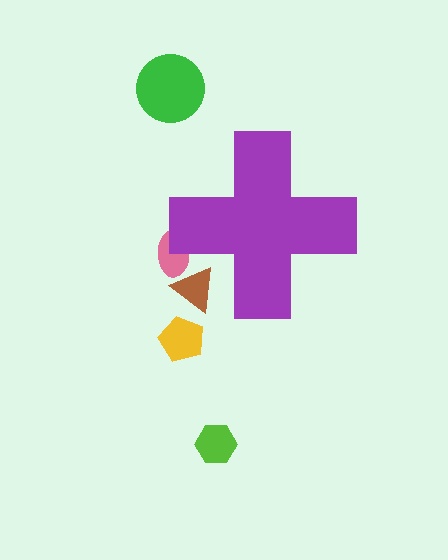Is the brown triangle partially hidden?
Yes, the brown triangle is partially hidden behind the purple cross.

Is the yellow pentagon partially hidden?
No, the yellow pentagon is fully visible.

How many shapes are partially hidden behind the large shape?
2 shapes are partially hidden.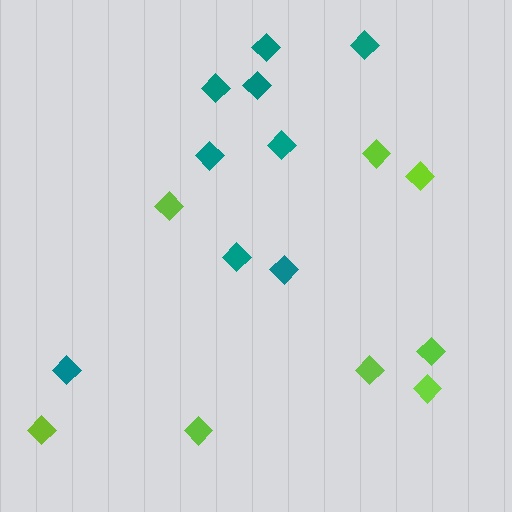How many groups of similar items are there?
There are 2 groups: one group of lime diamonds (8) and one group of teal diamonds (9).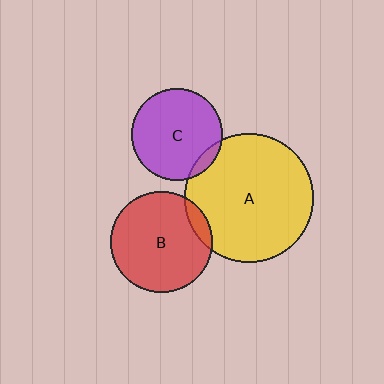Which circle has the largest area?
Circle A (yellow).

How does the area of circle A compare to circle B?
Approximately 1.6 times.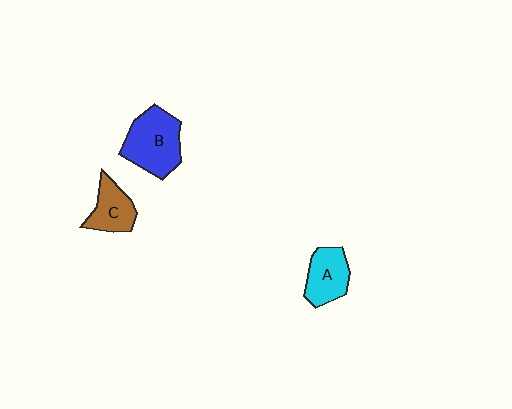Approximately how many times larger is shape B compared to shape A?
Approximately 1.5 times.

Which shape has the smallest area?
Shape C (brown).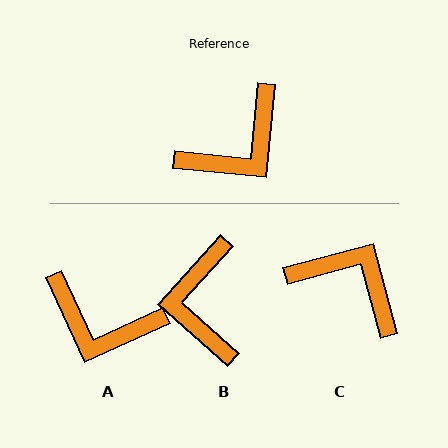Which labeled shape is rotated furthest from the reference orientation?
B, about 126 degrees away.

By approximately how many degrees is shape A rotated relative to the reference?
Approximately 60 degrees clockwise.